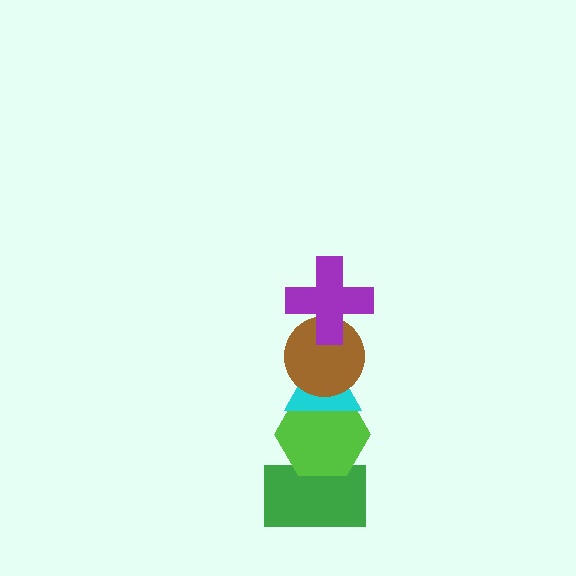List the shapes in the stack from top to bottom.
From top to bottom: the purple cross, the brown circle, the cyan triangle, the lime hexagon, the green rectangle.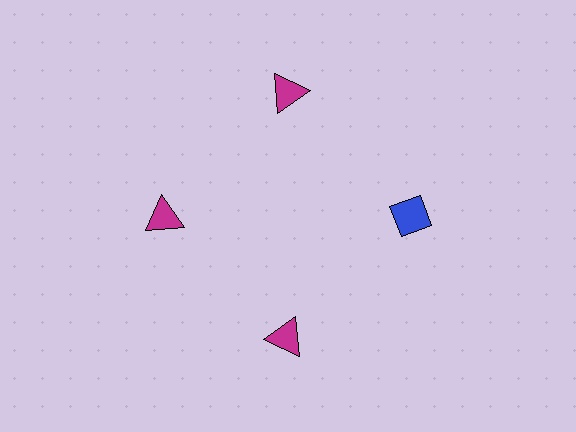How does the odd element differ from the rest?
It differs in both color (blue instead of magenta) and shape (diamond instead of triangle).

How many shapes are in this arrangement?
There are 4 shapes arranged in a ring pattern.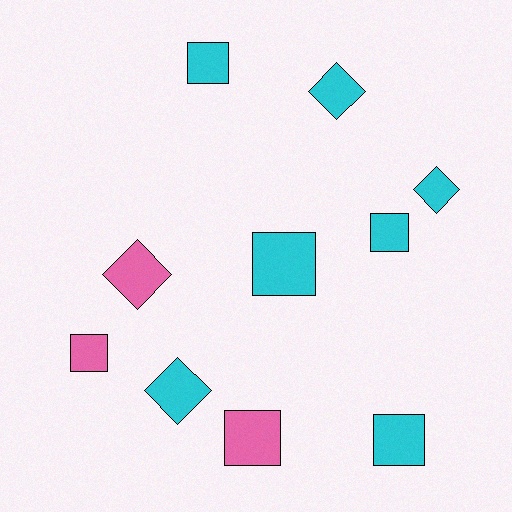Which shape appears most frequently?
Square, with 6 objects.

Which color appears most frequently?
Cyan, with 7 objects.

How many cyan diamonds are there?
There are 3 cyan diamonds.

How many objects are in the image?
There are 10 objects.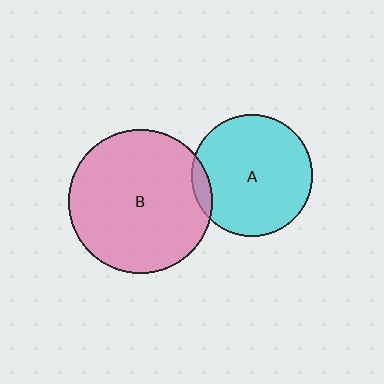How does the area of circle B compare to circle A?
Approximately 1.4 times.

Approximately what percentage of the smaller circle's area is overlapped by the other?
Approximately 5%.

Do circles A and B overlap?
Yes.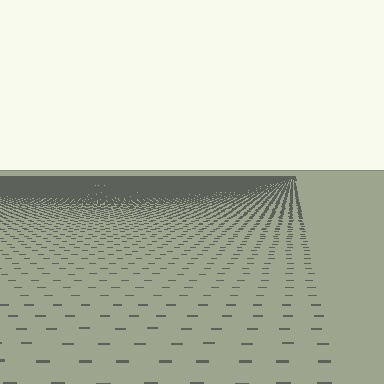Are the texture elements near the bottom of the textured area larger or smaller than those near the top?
Larger. Near the bottom, elements are closer to the viewer and appear at a bigger on-screen size.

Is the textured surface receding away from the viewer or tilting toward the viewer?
The surface is receding away from the viewer. Texture elements get smaller and denser toward the top.